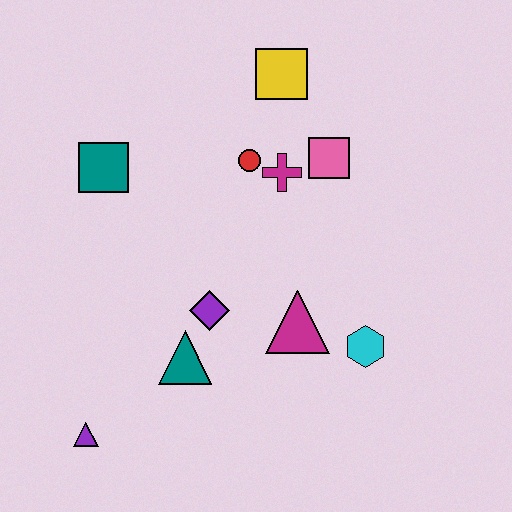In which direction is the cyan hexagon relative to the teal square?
The cyan hexagon is to the right of the teal square.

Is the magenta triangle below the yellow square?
Yes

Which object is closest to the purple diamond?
The teal triangle is closest to the purple diamond.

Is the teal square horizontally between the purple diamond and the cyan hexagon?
No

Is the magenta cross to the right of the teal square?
Yes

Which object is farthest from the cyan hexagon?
The teal square is farthest from the cyan hexagon.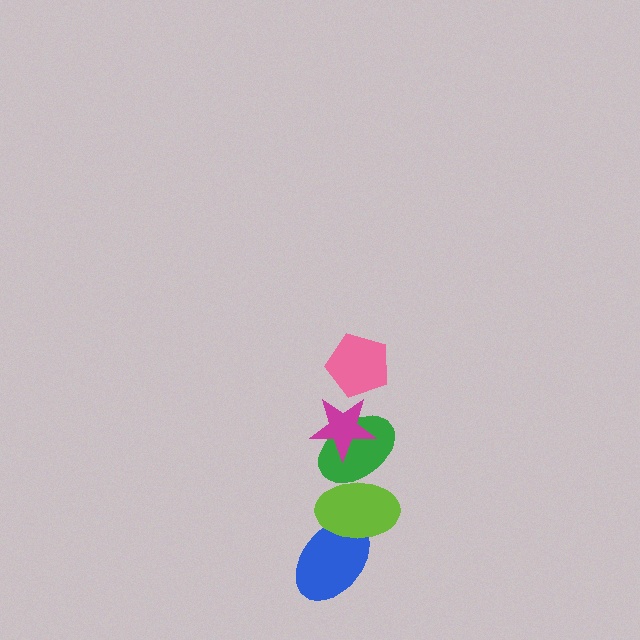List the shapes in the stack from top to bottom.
From top to bottom: the pink pentagon, the magenta star, the green ellipse, the lime ellipse, the blue ellipse.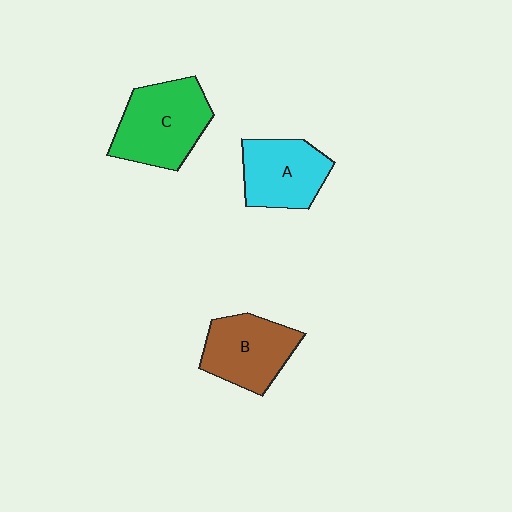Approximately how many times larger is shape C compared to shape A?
Approximately 1.2 times.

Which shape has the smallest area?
Shape A (cyan).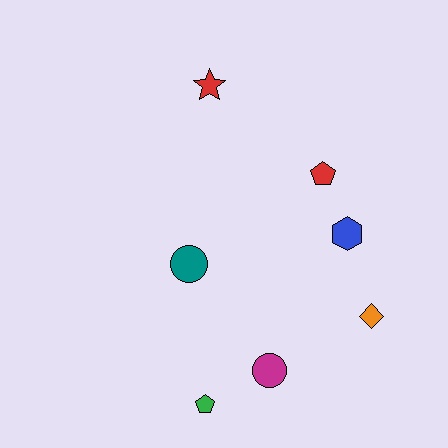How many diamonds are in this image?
There is 1 diamond.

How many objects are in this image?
There are 7 objects.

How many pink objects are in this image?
There are no pink objects.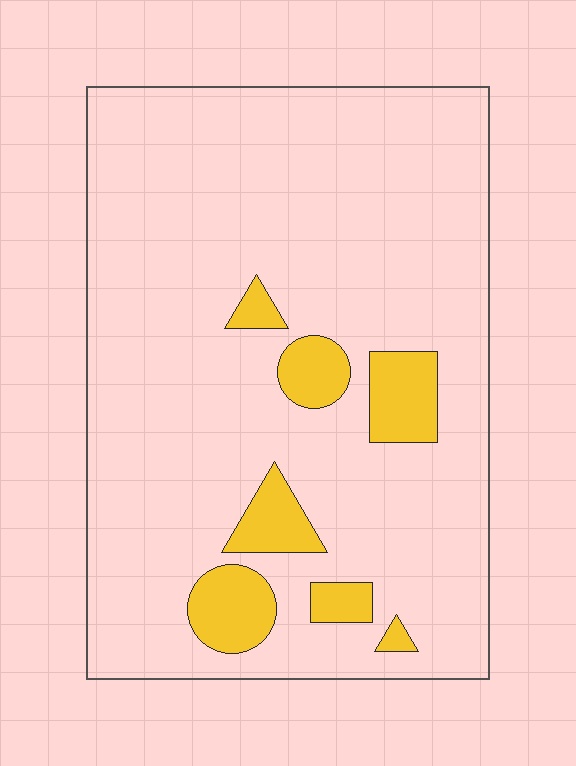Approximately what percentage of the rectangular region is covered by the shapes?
Approximately 10%.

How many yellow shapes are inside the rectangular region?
7.